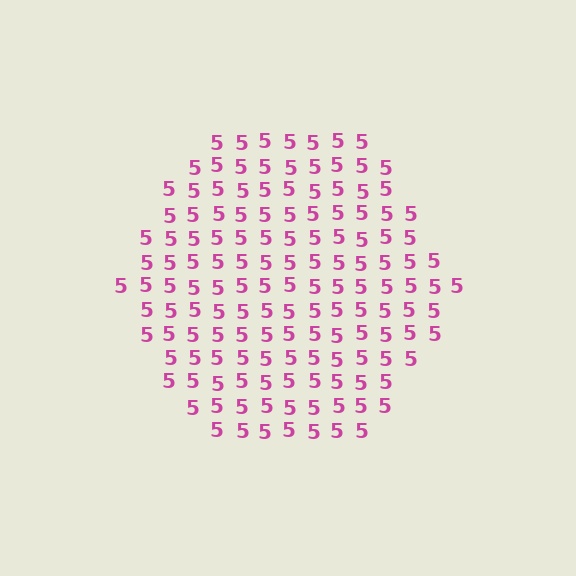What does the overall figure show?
The overall figure shows a hexagon.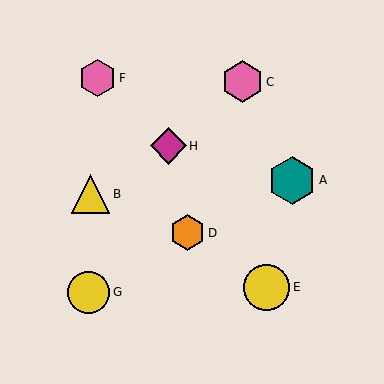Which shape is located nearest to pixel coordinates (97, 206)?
The yellow triangle (labeled B) at (91, 194) is nearest to that location.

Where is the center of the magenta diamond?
The center of the magenta diamond is at (168, 146).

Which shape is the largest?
The teal hexagon (labeled A) is the largest.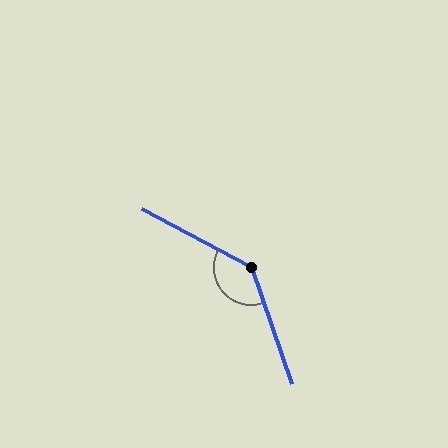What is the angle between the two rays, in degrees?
Approximately 138 degrees.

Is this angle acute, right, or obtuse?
It is obtuse.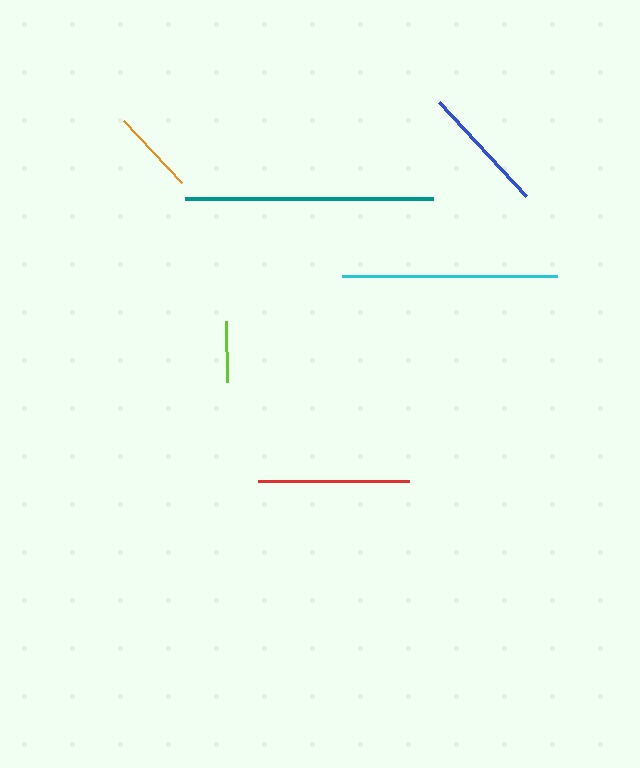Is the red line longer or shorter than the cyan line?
The cyan line is longer than the red line.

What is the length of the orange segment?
The orange segment is approximately 85 pixels long.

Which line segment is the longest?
The teal line is the longest at approximately 248 pixels.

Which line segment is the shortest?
The lime line is the shortest at approximately 61 pixels.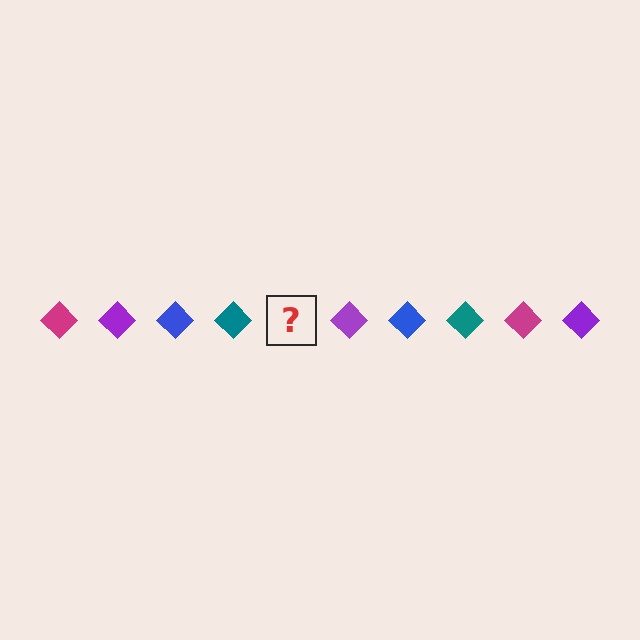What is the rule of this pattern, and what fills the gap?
The rule is that the pattern cycles through magenta, purple, blue, teal diamonds. The gap should be filled with a magenta diamond.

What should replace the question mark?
The question mark should be replaced with a magenta diamond.